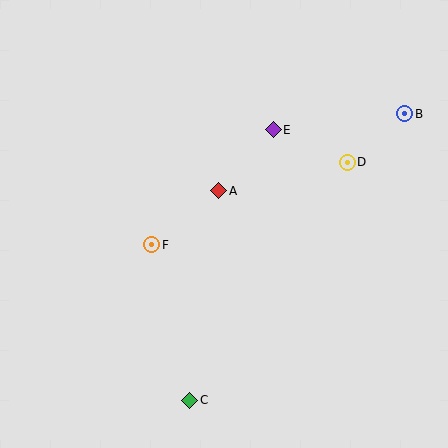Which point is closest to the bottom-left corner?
Point C is closest to the bottom-left corner.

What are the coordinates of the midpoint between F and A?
The midpoint between F and A is at (185, 218).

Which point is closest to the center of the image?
Point A at (219, 191) is closest to the center.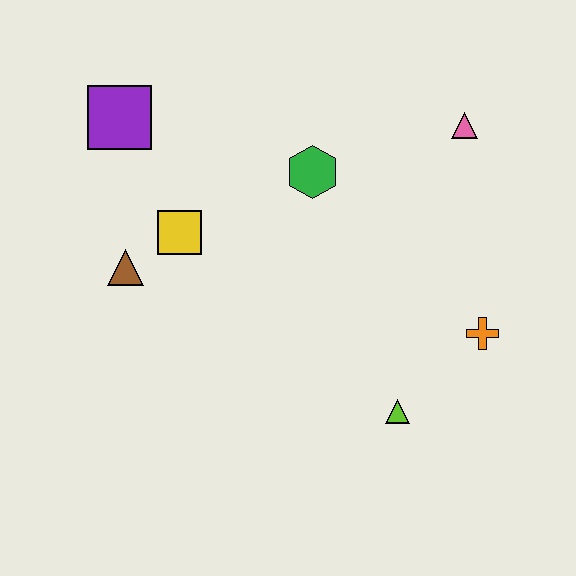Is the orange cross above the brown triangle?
No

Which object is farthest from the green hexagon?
The lime triangle is farthest from the green hexagon.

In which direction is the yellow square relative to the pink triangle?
The yellow square is to the left of the pink triangle.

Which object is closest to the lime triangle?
The orange cross is closest to the lime triangle.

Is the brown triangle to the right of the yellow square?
No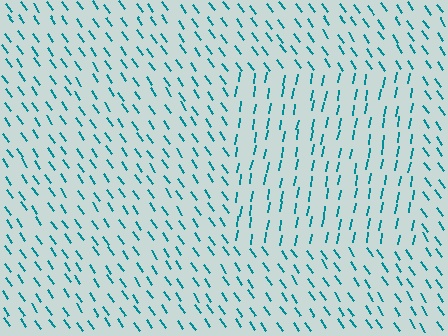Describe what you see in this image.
The image is filled with small teal line segments. A rectangle region in the image has lines oriented differently from the surrounding lines, creating a visible texture boundary.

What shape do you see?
I see a rectangle.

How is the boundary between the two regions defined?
The boundary is defined purely by a change in line orientation (approximately 45 degrees difference). All lines are the same color and thickness.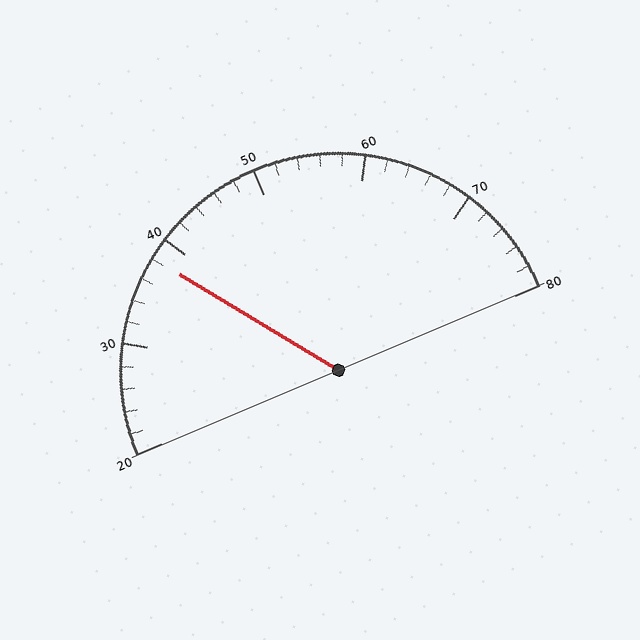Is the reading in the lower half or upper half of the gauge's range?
The reading is in the lower half of the range (20 to 80).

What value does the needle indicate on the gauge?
The needle indicates approximately 38.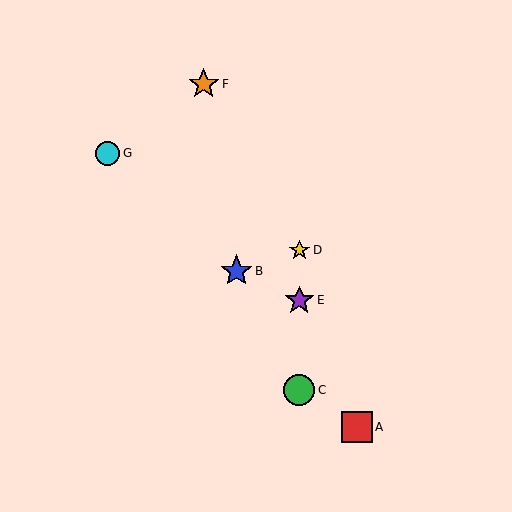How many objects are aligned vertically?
3 objects (C, D, E) are aligned vertically.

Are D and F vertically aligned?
No, D is at x≈299 and F is at x≈204.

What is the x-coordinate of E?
Object E is at x≈299.